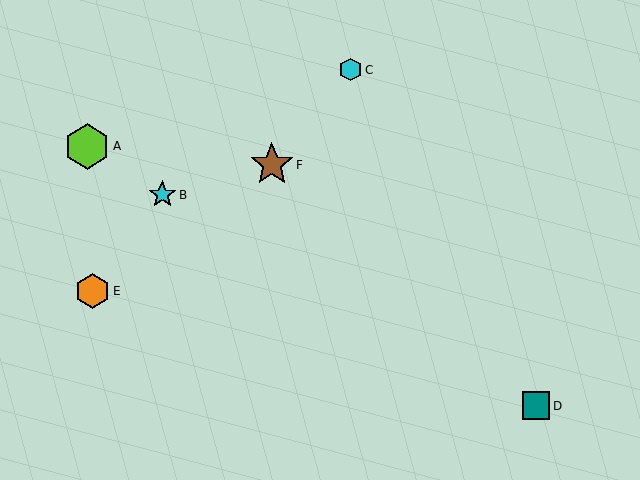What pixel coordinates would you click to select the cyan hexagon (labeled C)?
Click at (351, 70) to select the cyan hexagon C.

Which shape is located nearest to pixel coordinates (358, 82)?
The cyan hexagon (labeled C) at (351, 70) is nearest to that location.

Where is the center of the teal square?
The center of the teal square is at (536, 406).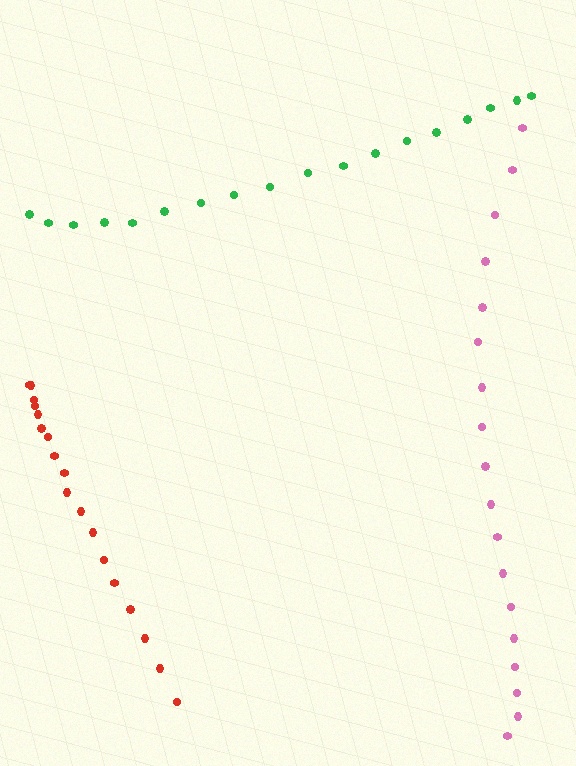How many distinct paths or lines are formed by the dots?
There are 3 distinct paths.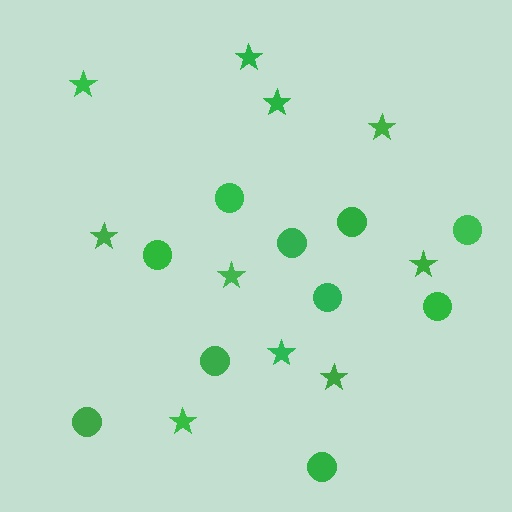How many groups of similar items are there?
There are 2 groups: one group of stars (10) and one group of circles (10).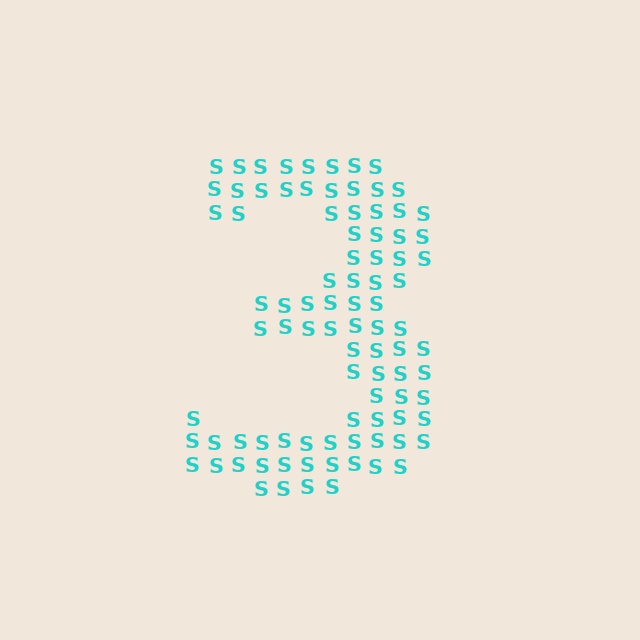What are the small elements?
The small elements are letter S's.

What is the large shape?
The large shape is the digit 3.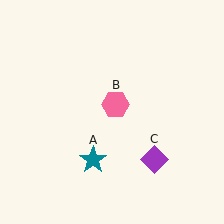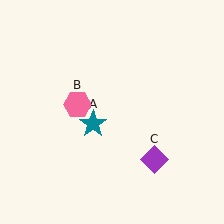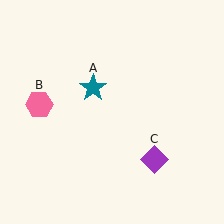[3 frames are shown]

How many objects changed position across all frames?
2 objects changed position: teal star (object A), pink hexagon (object B).